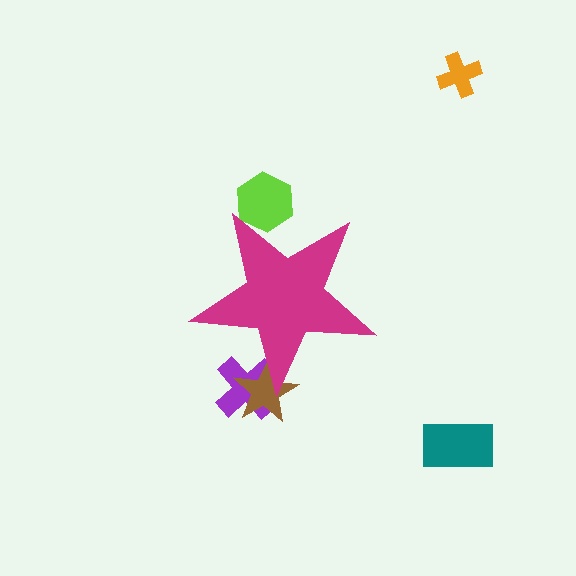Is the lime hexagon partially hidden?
Yes, the lime hexagon is partially hidden behind the magenta star.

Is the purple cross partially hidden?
Yes, the purple cross is partially hidden behind the magenta star.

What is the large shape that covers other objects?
A magenta star.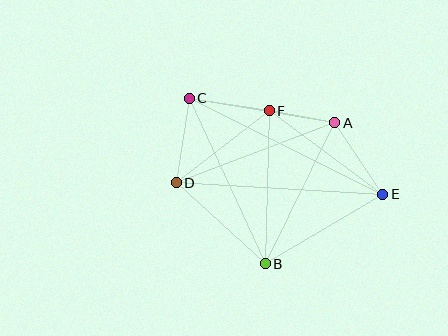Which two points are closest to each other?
Points A and F are closest to each other.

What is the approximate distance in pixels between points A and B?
The distance between A and B is approximately 157 pixels.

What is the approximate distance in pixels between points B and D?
The distance between B and D is approximately 120 pixels.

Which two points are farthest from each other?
Points C and E are farthest from each other.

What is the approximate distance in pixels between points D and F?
The distance between D and F is approximately 118 pixels.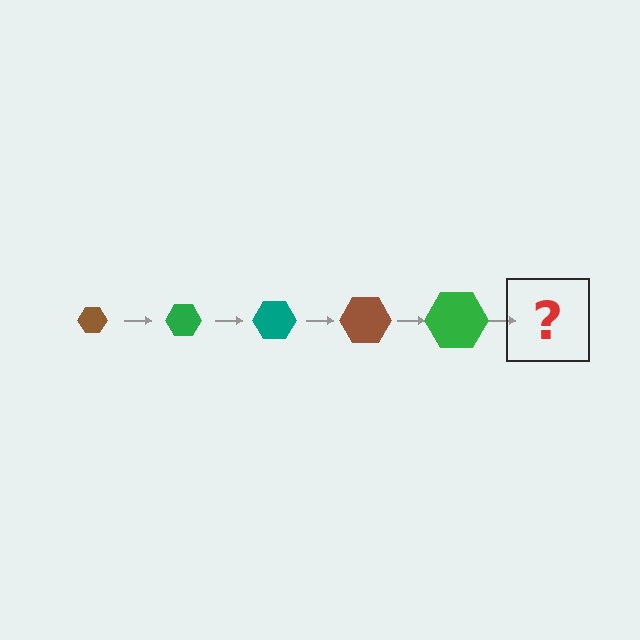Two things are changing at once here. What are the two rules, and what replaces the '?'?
The two rules are that the hexagon grows larger each step and the color cycles through brown, green, and teal. The '?' should be a teal hexagon, larger than the previous one.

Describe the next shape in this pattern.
It should be a teal hexagon, larger than the previous one.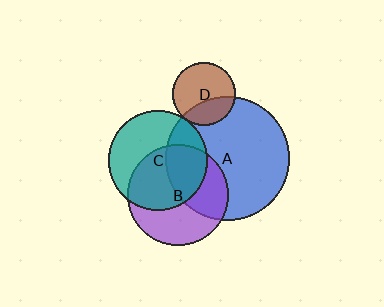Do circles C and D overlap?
Yes.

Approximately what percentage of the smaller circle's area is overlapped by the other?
Approximately 5%.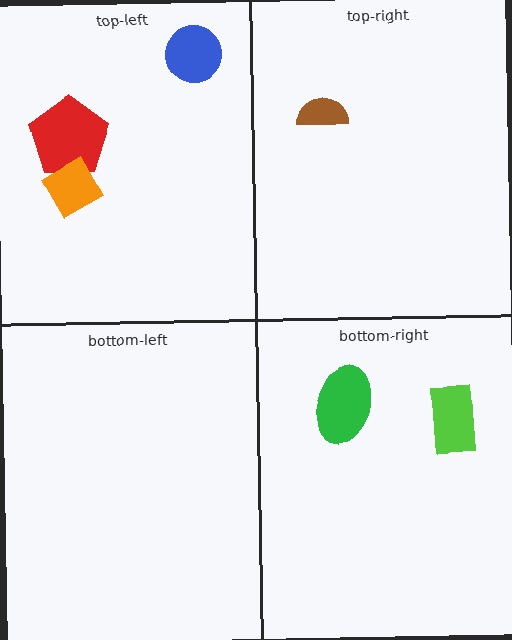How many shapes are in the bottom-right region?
2.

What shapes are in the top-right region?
The brown semicircle.